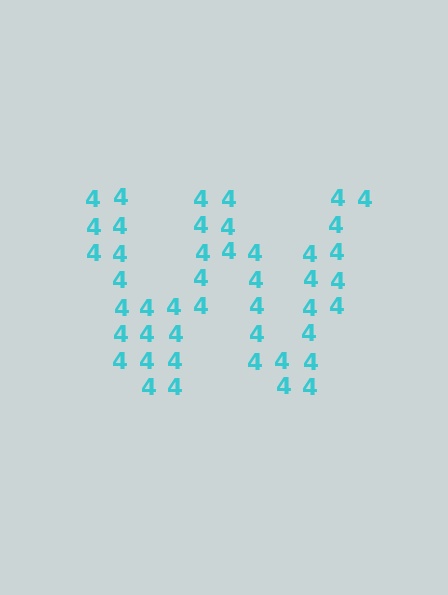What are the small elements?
The small elements are digit 4's.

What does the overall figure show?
The overall figure shows the letter W.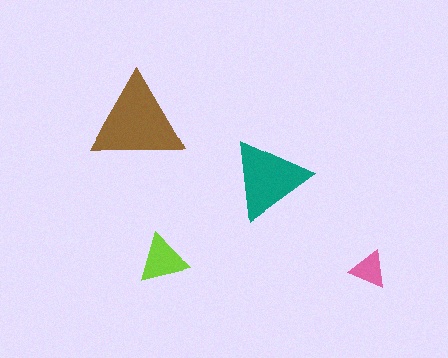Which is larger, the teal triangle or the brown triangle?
The brown one.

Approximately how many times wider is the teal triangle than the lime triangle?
About 1.5 times wider.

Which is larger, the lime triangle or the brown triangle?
The brown one.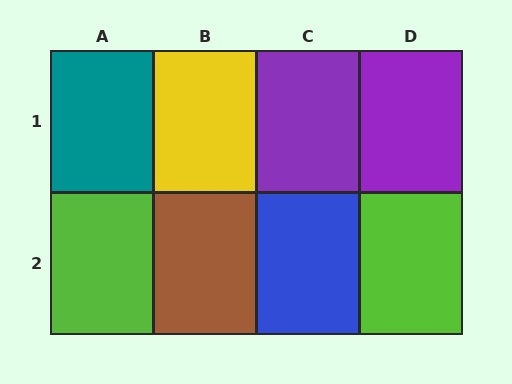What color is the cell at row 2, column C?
Blue.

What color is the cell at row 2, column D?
Lime.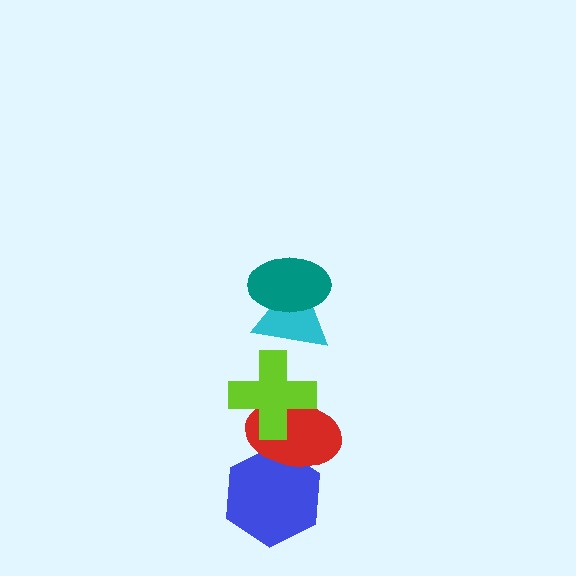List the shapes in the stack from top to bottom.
From top to bottom: the teal ellipse, the cyan triangle, the lime cross, the red ellipse, the blue hexagon.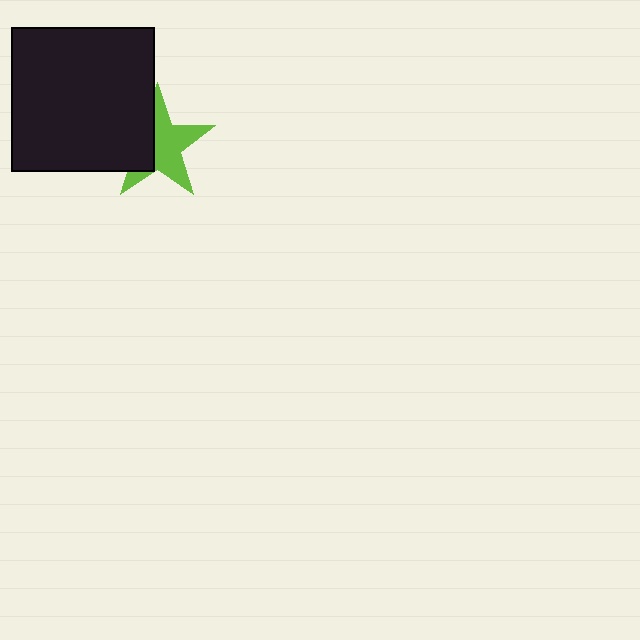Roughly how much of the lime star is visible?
About half of it is visible (roughly 60%).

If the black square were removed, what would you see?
You would see the complete lime star.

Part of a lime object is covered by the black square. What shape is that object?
It is a star.